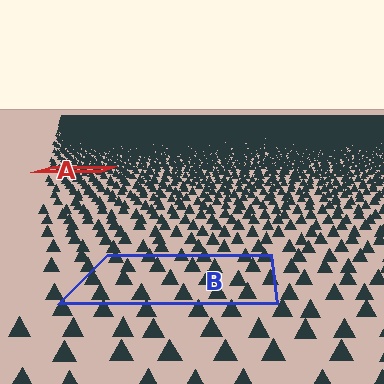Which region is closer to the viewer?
Region B is closer. The texture elements there are larger and more spread out.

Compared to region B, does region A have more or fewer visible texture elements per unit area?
Region A has more texture elements per unit area — they are packed more densely because it is farther away.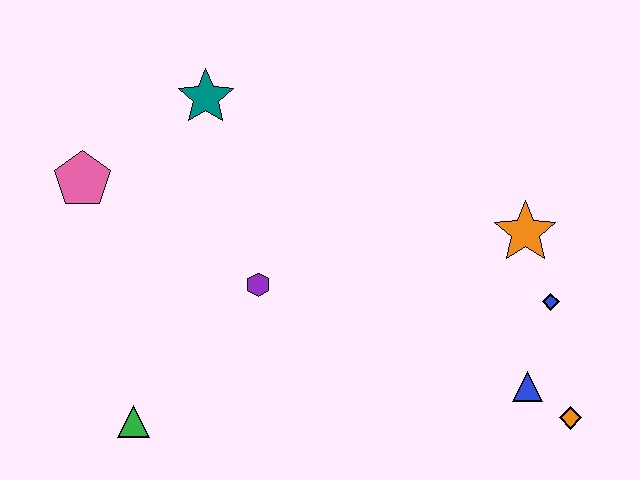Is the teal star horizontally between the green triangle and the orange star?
Yes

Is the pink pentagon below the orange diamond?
No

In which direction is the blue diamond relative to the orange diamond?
The blue diamond is above the orange diamond.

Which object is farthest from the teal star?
The orange diamond is farthest from the teal star.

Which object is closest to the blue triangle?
The orange diamond is closest to the blue triangle.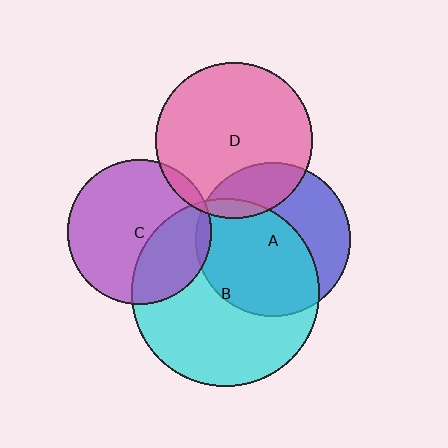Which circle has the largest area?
Circle B (cyan).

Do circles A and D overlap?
Yes.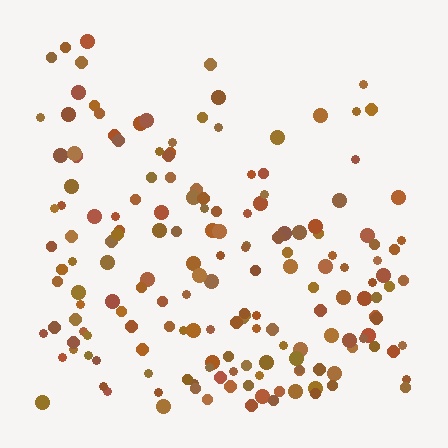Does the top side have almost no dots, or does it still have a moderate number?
Still a moderate number, just noticeably fewer than the bottom.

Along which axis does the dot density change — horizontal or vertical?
Vertical.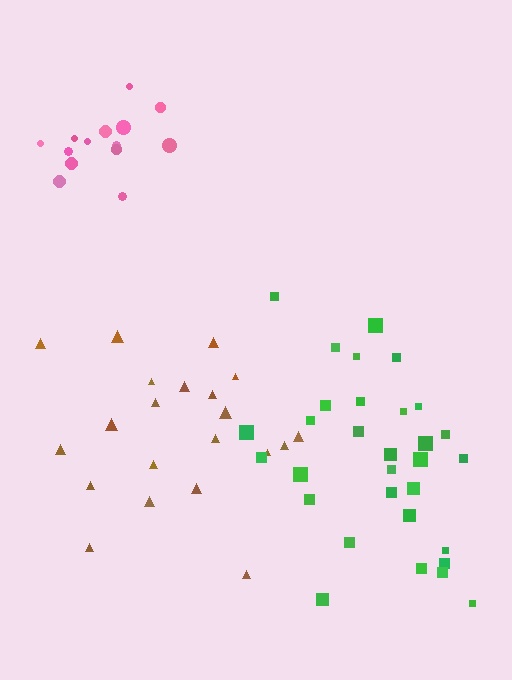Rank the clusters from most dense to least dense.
pink, green, brown.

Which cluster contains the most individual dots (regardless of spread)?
Green (31).